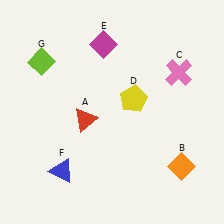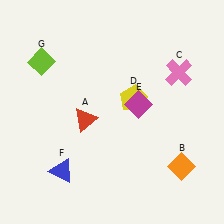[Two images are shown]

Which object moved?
The magenta diamond (E) moved down.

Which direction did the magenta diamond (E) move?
The magenta diamond (E) moved down.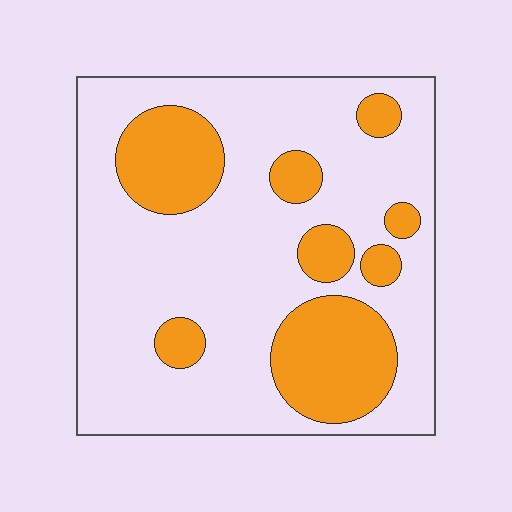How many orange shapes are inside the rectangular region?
8.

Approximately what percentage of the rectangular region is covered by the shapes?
Approximately 25%.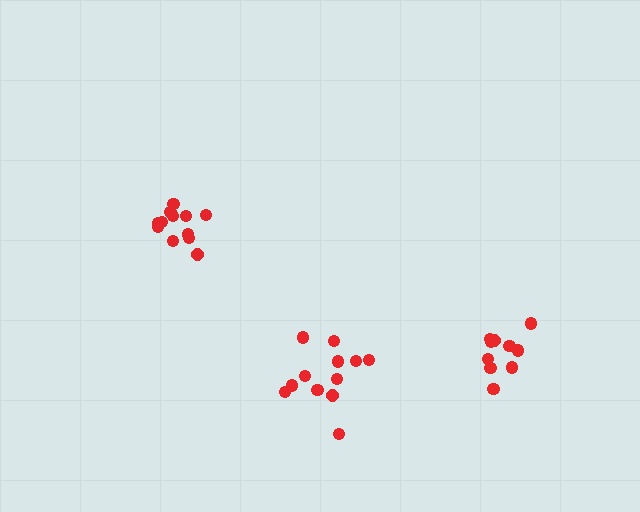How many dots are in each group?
Group 1: 12 dots, Group 2: 10 dots, Group 3: 12 dots (34 total).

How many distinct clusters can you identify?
There are 3 distinct clusters.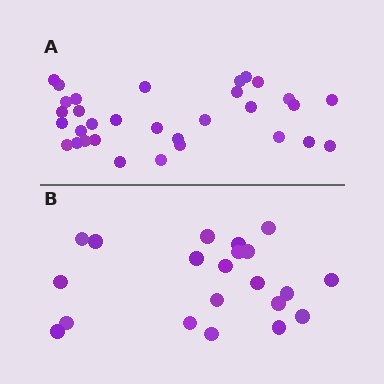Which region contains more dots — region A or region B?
Region A (the top region) has more dots.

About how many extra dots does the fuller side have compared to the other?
Region A has roughly 12 or so more dots than region B.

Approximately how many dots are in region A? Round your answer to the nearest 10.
About 30 dots. (The exact count is 32, which rounds to 30.)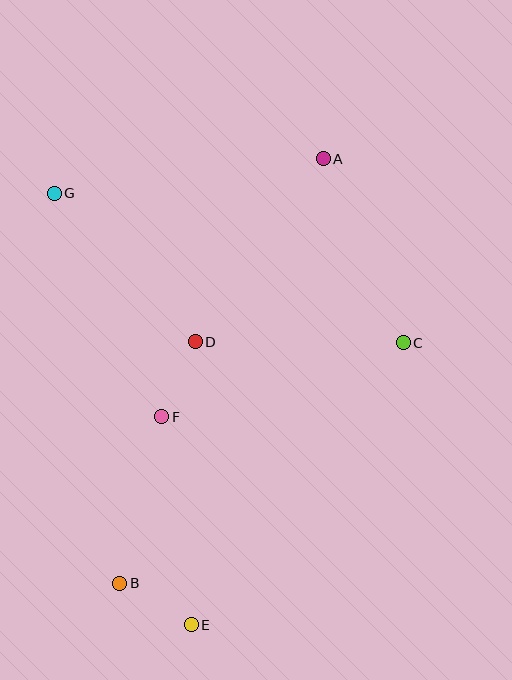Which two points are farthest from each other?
Points A and E are farthest from each other.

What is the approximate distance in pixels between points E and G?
The distance between E and G is approximately 453 pixels.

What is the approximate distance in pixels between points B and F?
The distance between B and F is approximately 172 pixels.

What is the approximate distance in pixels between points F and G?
The distance between F and G is approximately 248 pixels.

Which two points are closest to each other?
Points D and F are closest to each other.